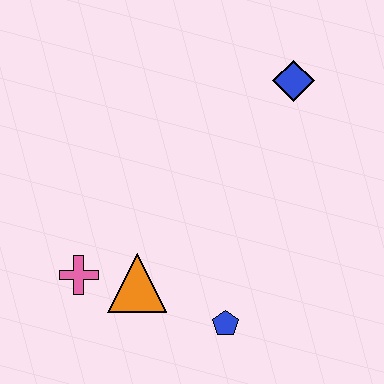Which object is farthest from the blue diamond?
The pink cross is farthest from the blue diamond.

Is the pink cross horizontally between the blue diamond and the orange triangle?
No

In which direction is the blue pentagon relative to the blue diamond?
The blue pentagon is below the blue diamond.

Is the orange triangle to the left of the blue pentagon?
Yes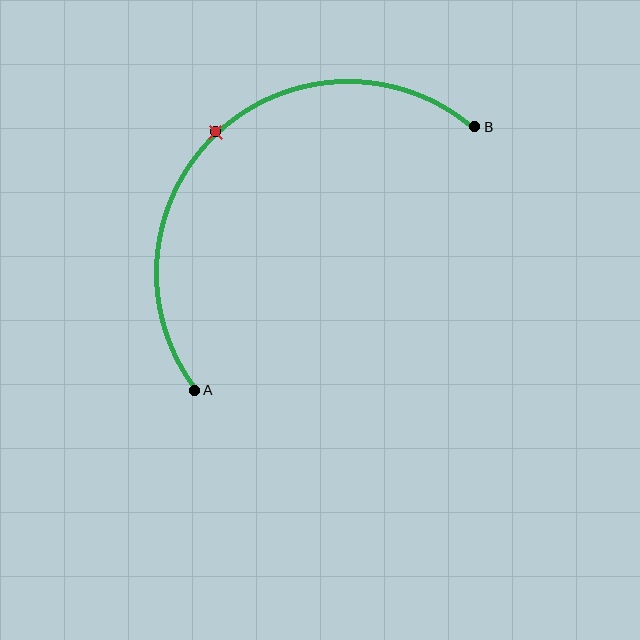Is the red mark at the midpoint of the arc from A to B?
Yes. The red mark lies on the arc at equal arc-length from both A and B — it is the arc midpoint.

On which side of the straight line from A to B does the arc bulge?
The arc bulges above and to the left of the straight line connecting A and B.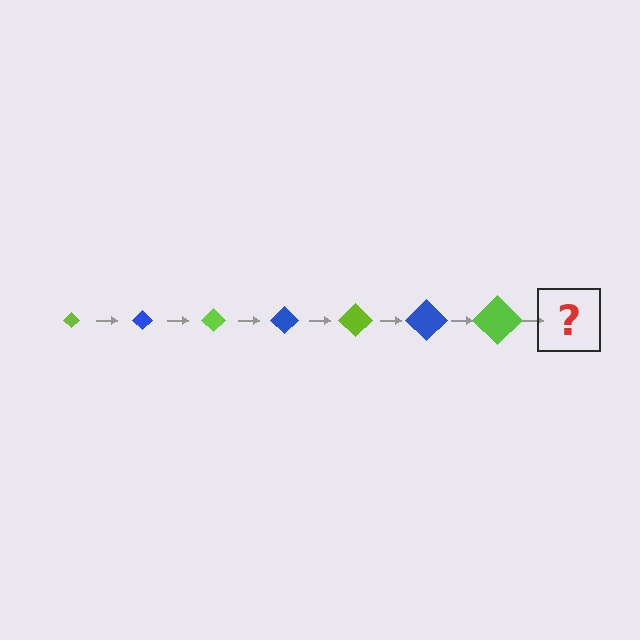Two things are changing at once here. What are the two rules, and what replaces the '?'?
The two rules are that the diamond grows larger each step and the color cycles through lime and blue. The '?' should be a blue diamond, larger than the previous one.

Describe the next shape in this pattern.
It should be a blue diamond, larger than the previous one.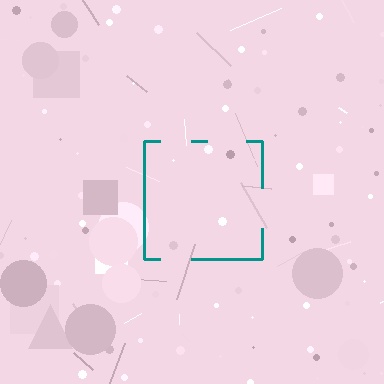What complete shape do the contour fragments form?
The contour fragments form a square.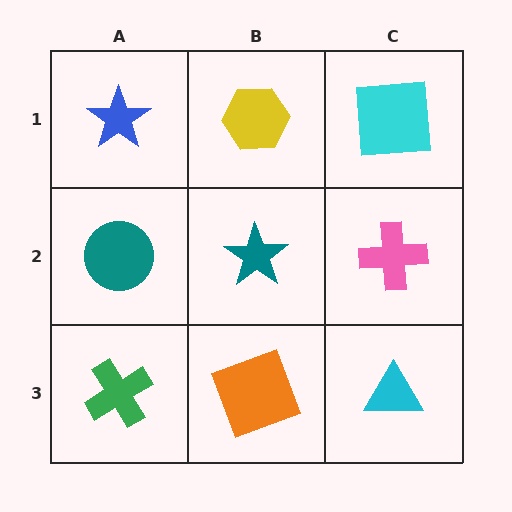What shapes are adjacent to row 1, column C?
A pink cross (row 2, column C), a yellow hexagon (row 1, column B).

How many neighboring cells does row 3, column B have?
3.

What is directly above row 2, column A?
A blue star.